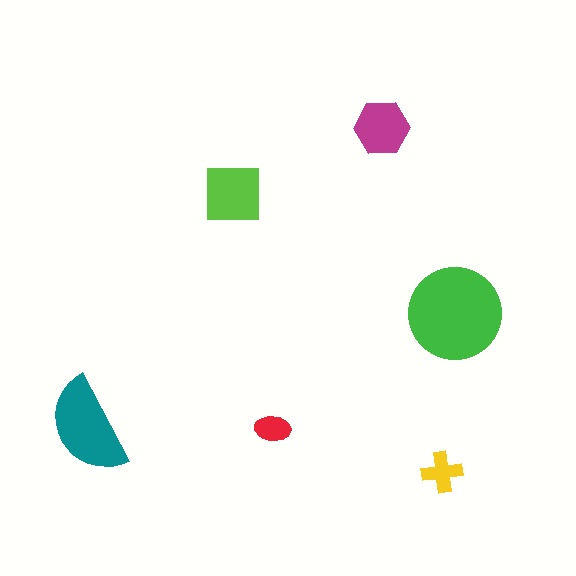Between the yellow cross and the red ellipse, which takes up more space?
The yellow cross.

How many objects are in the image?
There are 6 objects in the image.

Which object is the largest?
The green circle.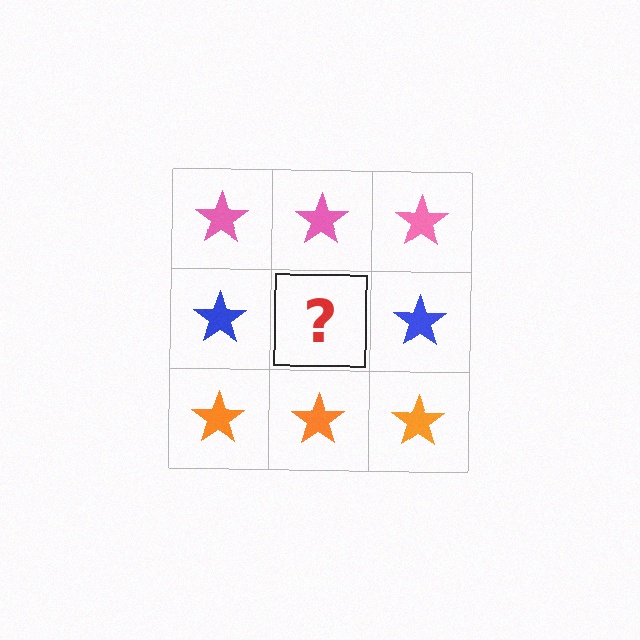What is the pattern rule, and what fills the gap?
The rule is that each row has a consistent color. The gap should be filled with a blue star.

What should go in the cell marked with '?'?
The missing cell should contain a blue star.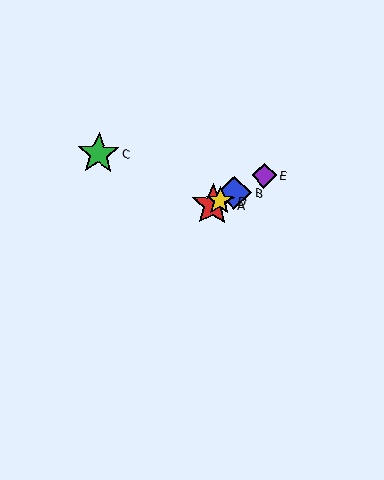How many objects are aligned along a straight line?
4 objects (A, B, D, E) are aligned along a straight line.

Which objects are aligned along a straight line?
Objects A, B, D, E are aligned along a straight line.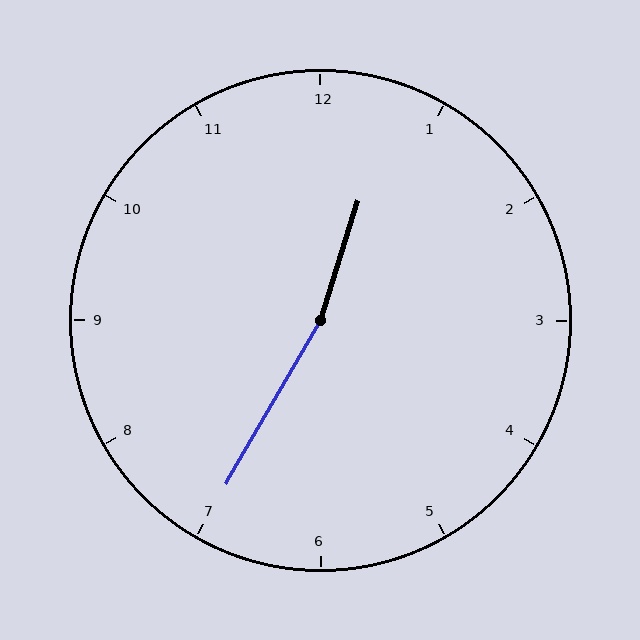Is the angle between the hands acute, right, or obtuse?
It is obtuse.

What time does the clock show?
12:35.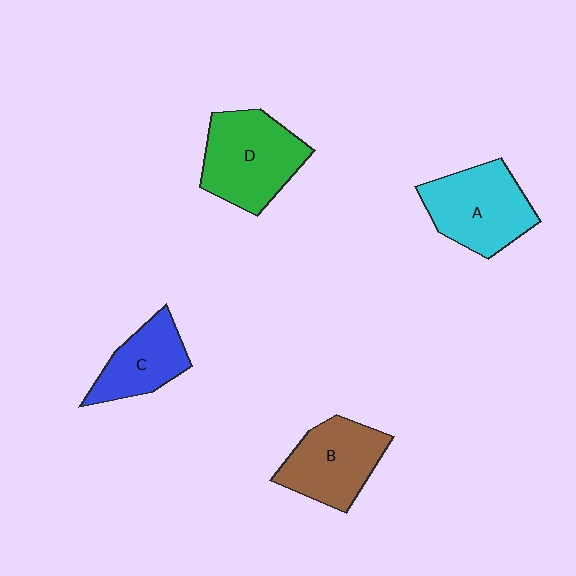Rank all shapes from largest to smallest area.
From largest to smallest: D (green), A (cyan), B (brown), C (blue).